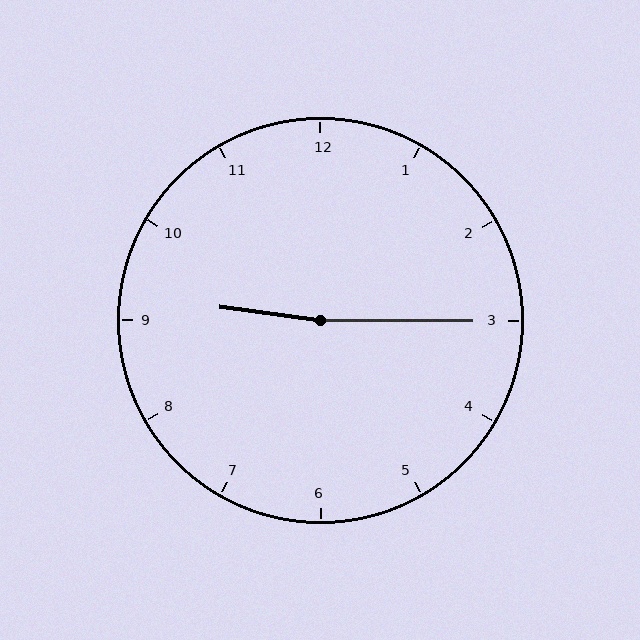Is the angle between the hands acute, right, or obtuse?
It is obtuse.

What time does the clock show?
9:15.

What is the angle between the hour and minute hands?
Approximately 172 degrees.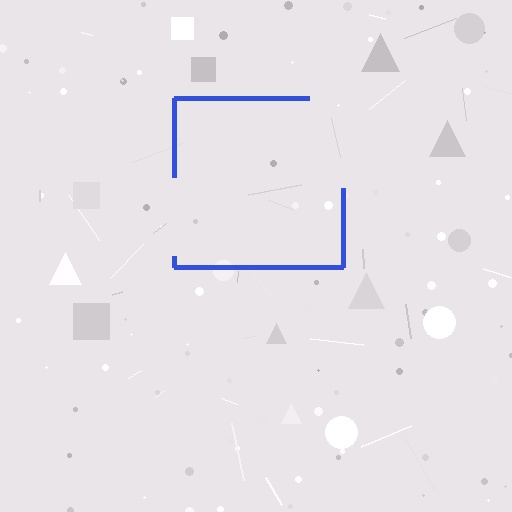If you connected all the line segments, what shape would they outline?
They would outline a square.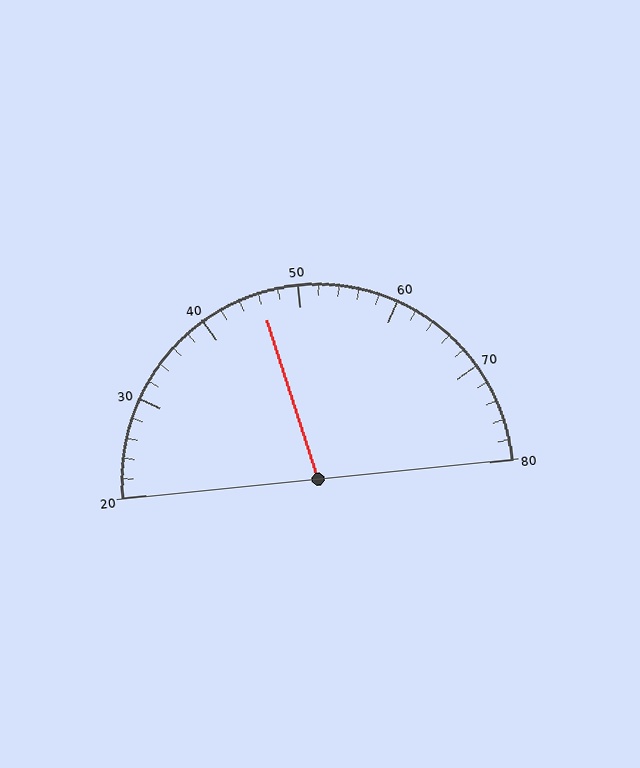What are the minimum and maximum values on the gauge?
The gauge ranges from 20 to 80.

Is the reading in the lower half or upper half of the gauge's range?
The reading is in the lower half of the range (20 to 80).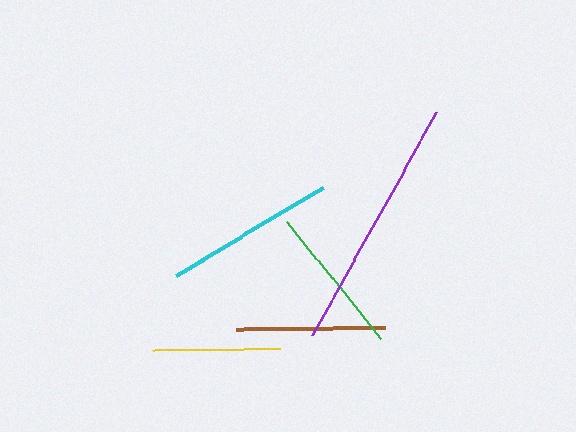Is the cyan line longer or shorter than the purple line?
The purple line is longer than the cyan line.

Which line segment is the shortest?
The yellow line is the shortest at approximately 128 pixels.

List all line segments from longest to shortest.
From longest to shortest: purple, cyan, green, brown, yellow.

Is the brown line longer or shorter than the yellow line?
The brown line is longer than the yellow line.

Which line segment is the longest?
The purple line is the longest at approximately 254 pixels.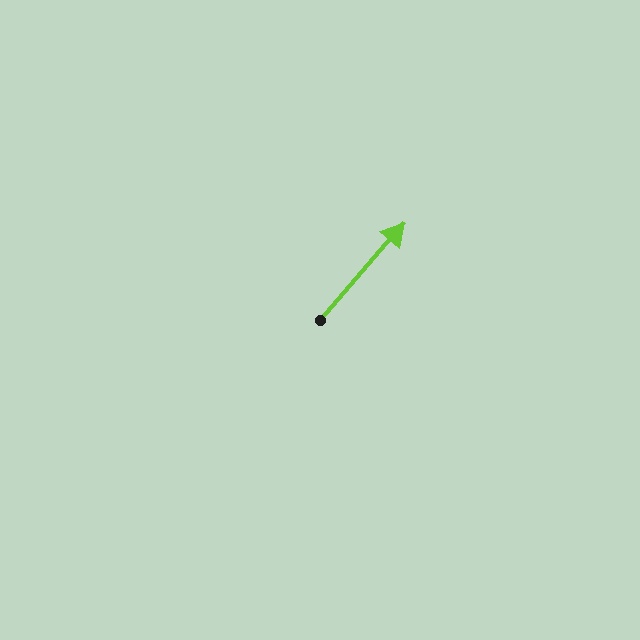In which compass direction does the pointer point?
Northeast.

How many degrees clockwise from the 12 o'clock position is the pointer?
Approximately 41 degrees.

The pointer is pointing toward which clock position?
Roughly 1 o'clock.